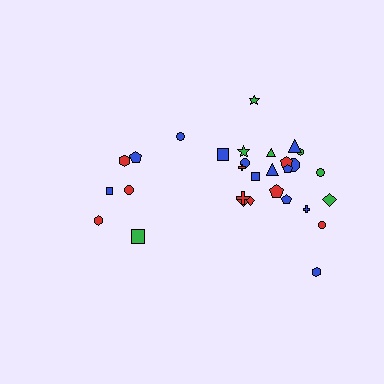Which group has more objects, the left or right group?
The right group.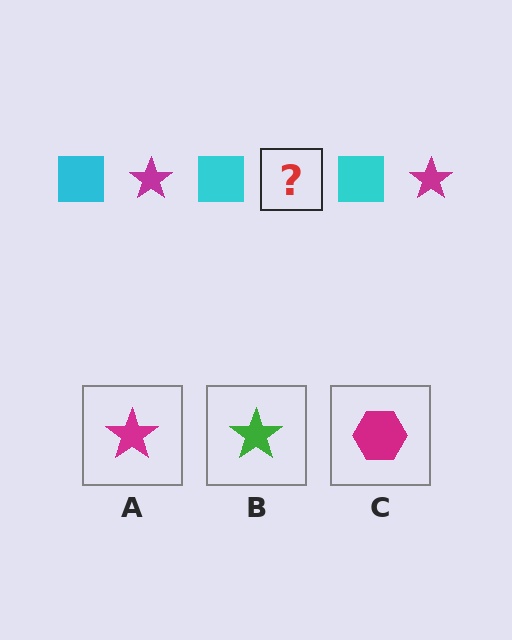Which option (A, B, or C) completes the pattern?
A.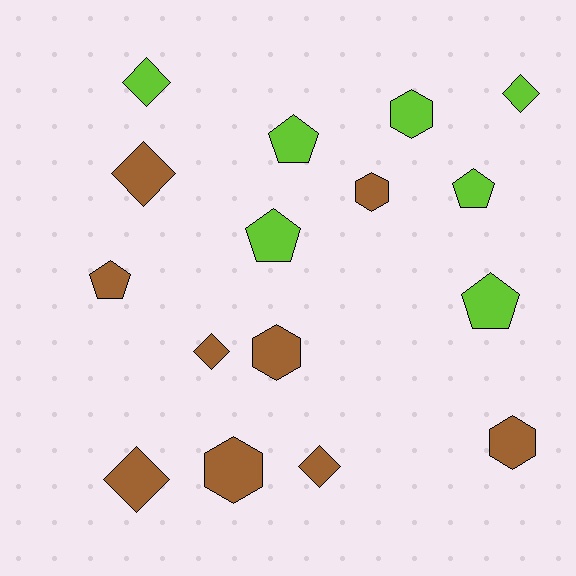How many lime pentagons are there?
There are 4 lime pentagons.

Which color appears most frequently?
Brown, with 9 objects.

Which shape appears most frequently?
Diamond, with 6 objects.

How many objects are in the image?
There are 16 objects.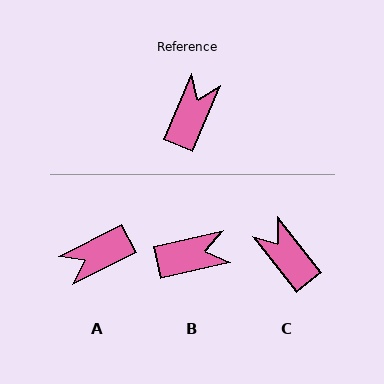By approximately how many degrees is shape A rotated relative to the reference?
Approximately 140 degrees counter-clockwise.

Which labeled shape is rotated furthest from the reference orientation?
A, about 140 degrees away.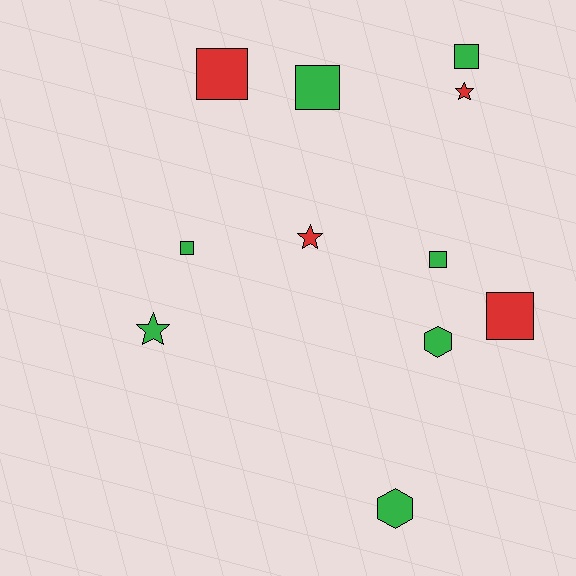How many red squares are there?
There are 2 red squares.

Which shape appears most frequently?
Square, with 6 objects.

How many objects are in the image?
There are 11 objects.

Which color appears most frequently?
Green, with 7 objects.